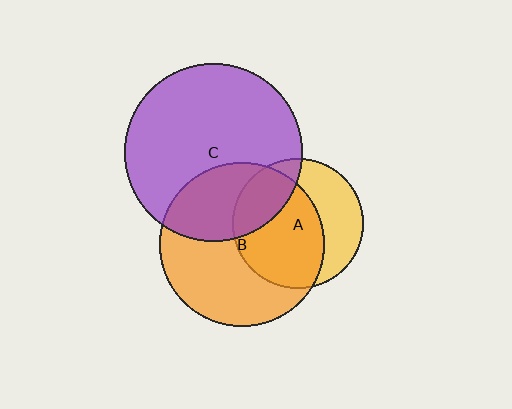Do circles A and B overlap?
Yes.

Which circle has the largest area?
Circle C (purple).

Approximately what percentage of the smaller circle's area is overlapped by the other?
Approximately 60%.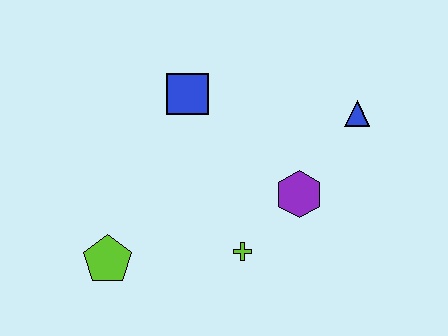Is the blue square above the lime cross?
Yes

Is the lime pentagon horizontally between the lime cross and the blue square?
No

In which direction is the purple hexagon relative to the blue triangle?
The purple hexagon is below the blue triangle.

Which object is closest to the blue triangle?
The purple hexagon is closest to the blue triangle.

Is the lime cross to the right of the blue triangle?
No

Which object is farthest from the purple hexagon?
The lime pentagon is farthest from the purple hexagon.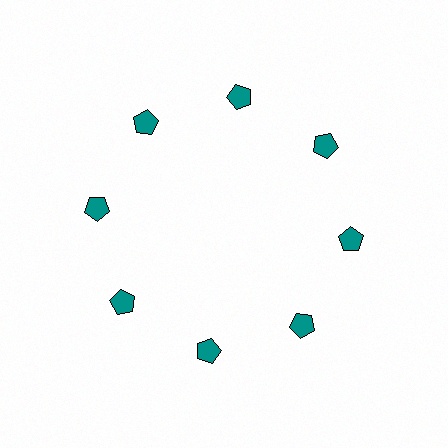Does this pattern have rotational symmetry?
Yes, this pattern has 8-fold rotational symmetry. It looks the same after rotating 45 degrees around the center.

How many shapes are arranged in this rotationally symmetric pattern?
There are 8 shapes, arranged in 8 groups of 1.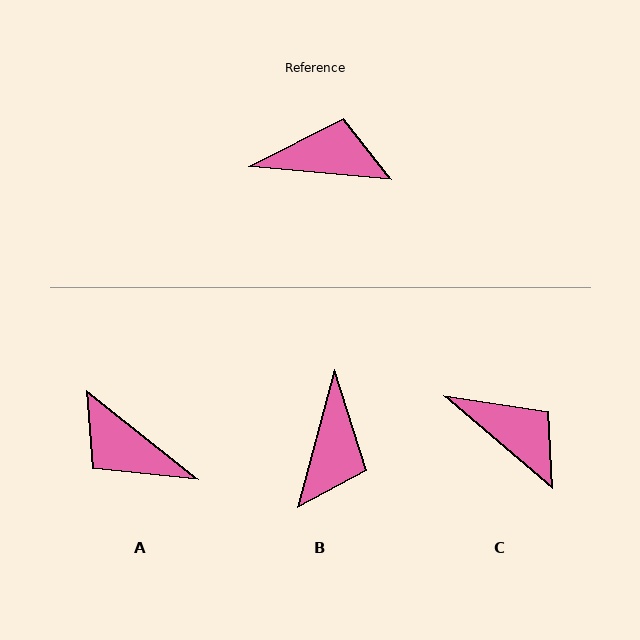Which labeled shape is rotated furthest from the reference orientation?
A, about 147 degrees away.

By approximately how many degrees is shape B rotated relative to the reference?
Approximately 100 degrees clockwise.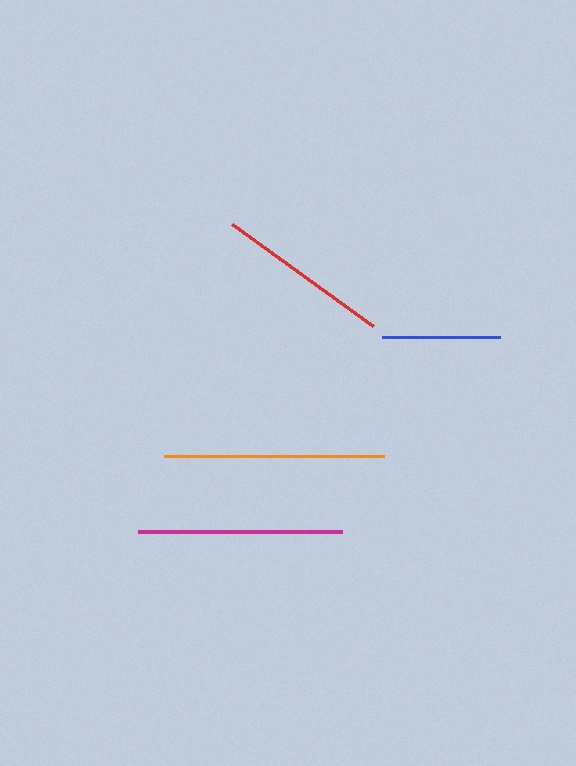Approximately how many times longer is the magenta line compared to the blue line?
The magenta line is approximately 1.7 times the length of the blue line.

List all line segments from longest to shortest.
From longest to shortest: orange, magenta, red, blue.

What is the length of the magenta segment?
The magenta segment is approximately 204 pixels long.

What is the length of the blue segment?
The blue segment is approximately 118 pixels long.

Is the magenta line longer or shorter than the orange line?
The orange line is longer than the magenta line.